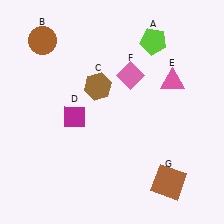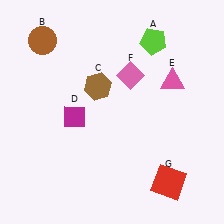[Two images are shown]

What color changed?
The square (G) changed from brown in Image 1 to red in Image 2.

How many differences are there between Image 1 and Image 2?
There is 1 difference between the two images.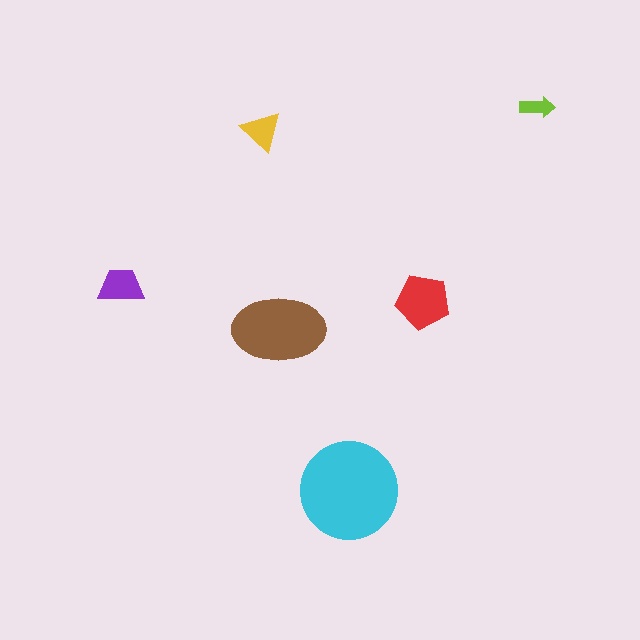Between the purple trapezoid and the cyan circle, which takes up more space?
The cyan circle.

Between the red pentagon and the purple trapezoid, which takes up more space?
The red pentagon.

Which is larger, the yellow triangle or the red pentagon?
The red pentagon.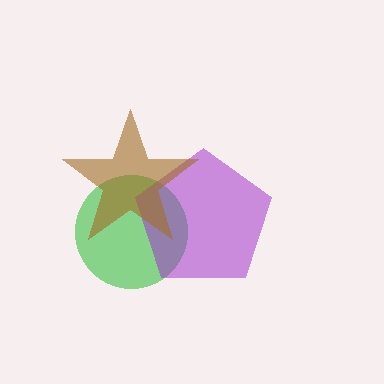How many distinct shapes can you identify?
There are 3 distinct shapes: a green circle, a purple pentagon, a brown star.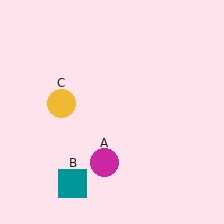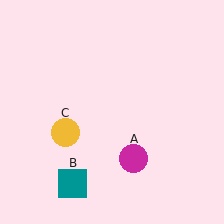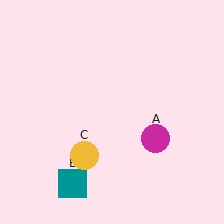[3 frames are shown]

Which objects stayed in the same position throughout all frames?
Teal square (object B) remained stationary.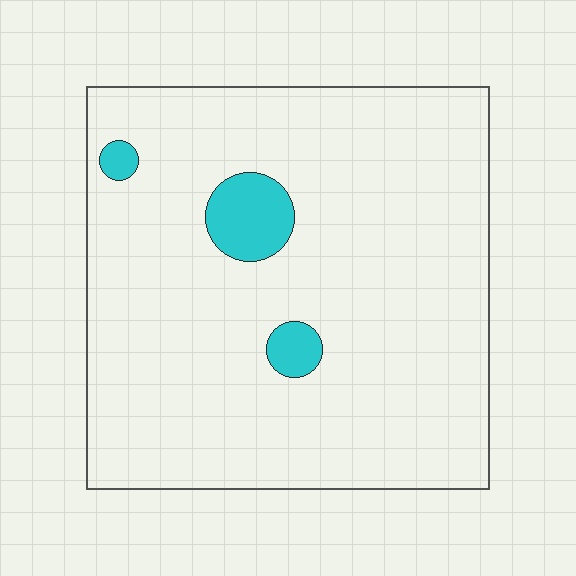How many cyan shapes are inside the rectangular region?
3.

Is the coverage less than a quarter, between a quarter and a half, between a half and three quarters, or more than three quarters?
Less than a quarter.